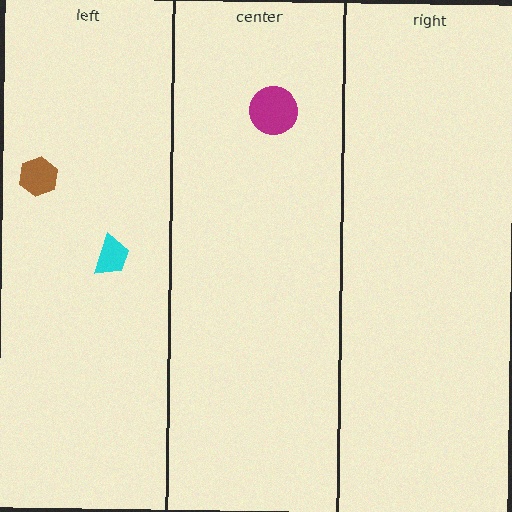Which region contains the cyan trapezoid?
The left region.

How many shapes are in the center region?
1.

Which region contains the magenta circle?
The center region.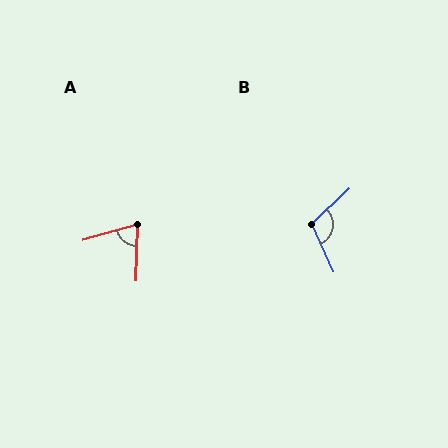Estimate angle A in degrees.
Approximately 73 degrees.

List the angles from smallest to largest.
A (73°), B (109°).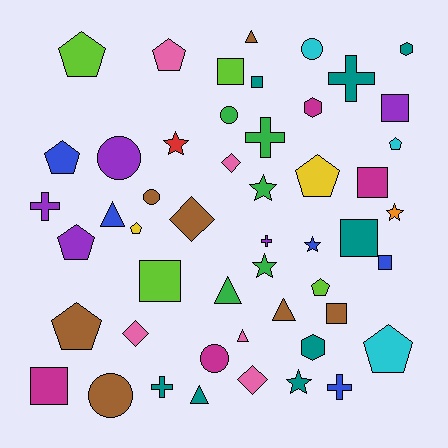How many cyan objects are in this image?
There are 3 cyan objects.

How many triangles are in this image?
There are 6 triangles.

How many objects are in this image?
There are 50 objects.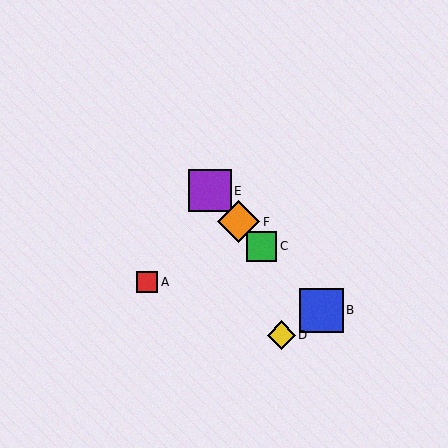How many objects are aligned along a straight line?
4 objects (B, C, E, F) are aligned along a straight line.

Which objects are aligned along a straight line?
Objects B, C, E, F are aligned along a straight line.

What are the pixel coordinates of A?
Object A is at (147, 282).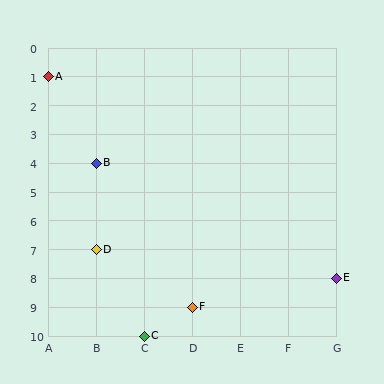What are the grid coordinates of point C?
Point C is at grid coordinates (C, 10).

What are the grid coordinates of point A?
Point A is at grid coordinates (A, 1).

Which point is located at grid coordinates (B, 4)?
Point B is at (B, 4).